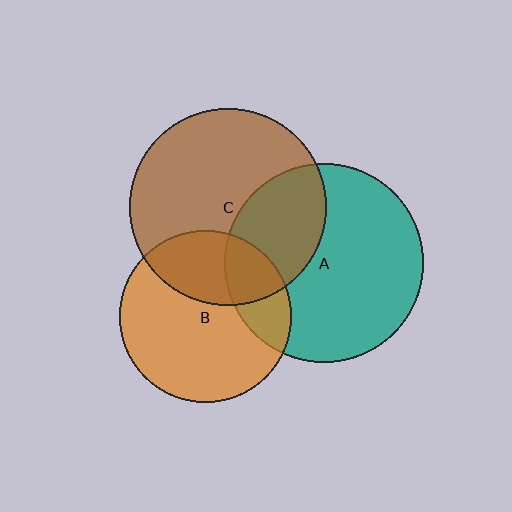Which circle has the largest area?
Circle A (teal).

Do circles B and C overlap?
Yes.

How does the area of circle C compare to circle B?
Approximately 1.3 times.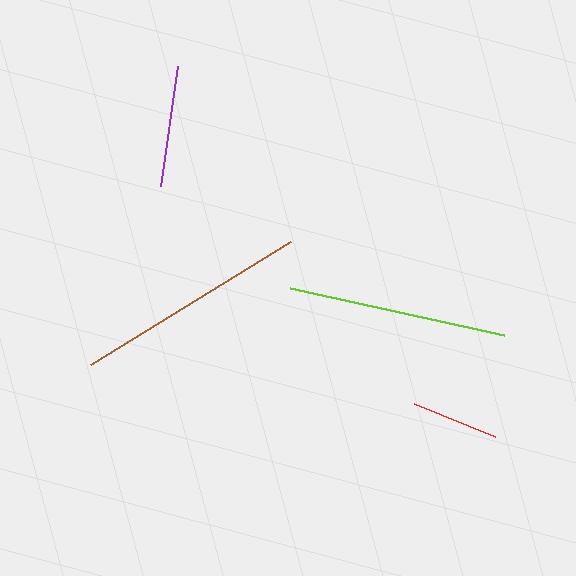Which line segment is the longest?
The brown line is the longest at approximately 234 pixels.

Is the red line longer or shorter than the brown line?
The brown line is longer than the red line.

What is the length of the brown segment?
The brown segment is approximately 234 pixels long.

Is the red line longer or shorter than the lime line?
The lime line is longer than the red line.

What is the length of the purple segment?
The purple segment is approximately 121 pixels long.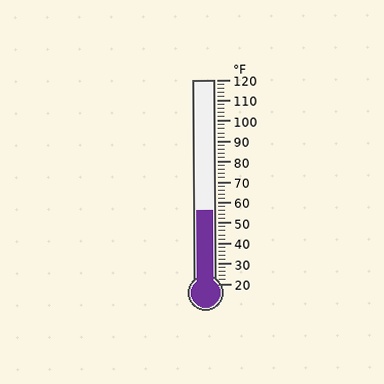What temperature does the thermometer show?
The thermometer shows approximately 56°F.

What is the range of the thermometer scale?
The thermometer scale ranges from 20°F to 120°F.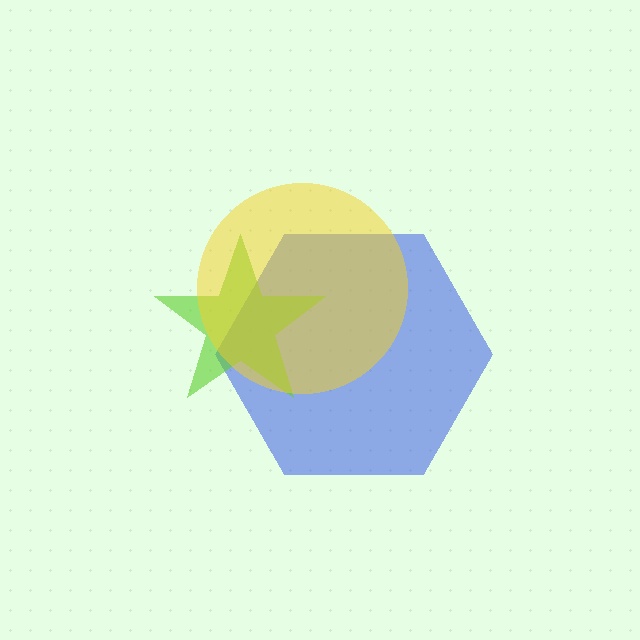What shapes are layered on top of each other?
The layered shapes are: a blue hexagon, a lime star, a yellow circle.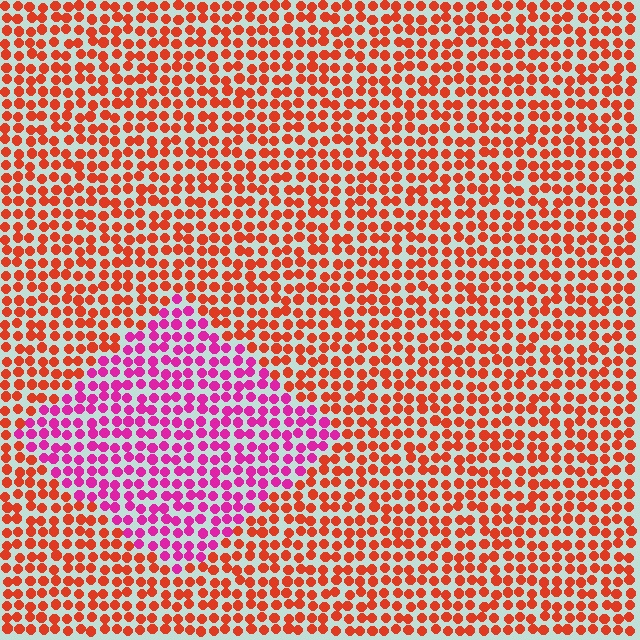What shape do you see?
I see a diamond.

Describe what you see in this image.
The image is filled with small red elements in a uniform arrangement. A diamond-shaped region is visible where the elements are tinted to a slightly different hue, forming a subtle color boundary.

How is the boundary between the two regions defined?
The boundary is defined purely by a slight shift in hue (about 50 degrees). Spacing, size, and orientation are identical on both sides.